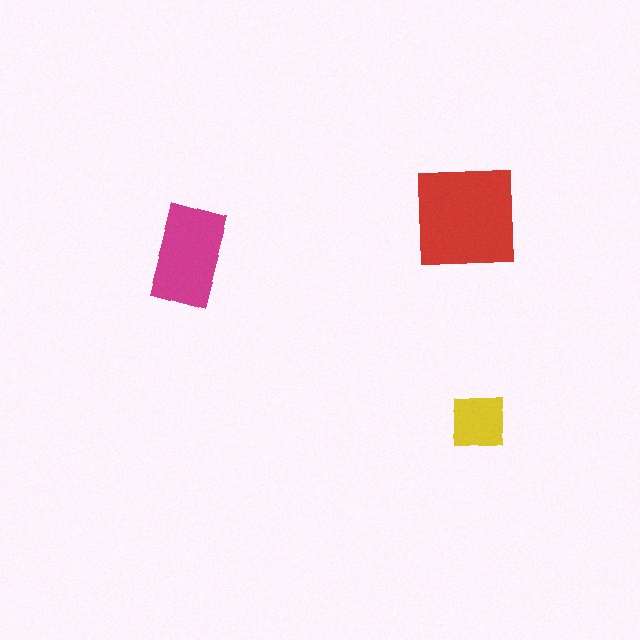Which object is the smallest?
The yellow square.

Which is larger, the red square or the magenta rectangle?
The red square.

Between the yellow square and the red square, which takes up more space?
The red square.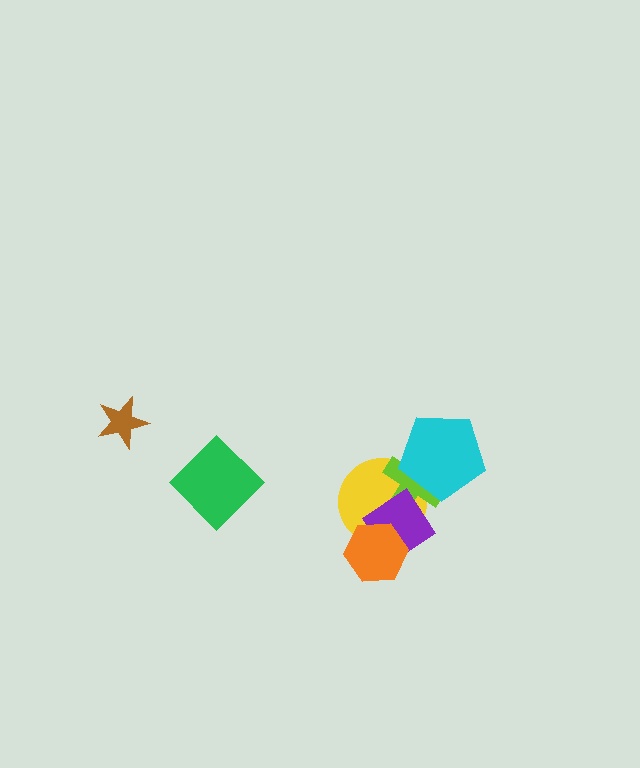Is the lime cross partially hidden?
Yes, it is partially covered by another shape.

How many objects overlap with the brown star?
0 objects overlap with the brown star.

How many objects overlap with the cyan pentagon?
2 objects overlap with the cyan pentagon.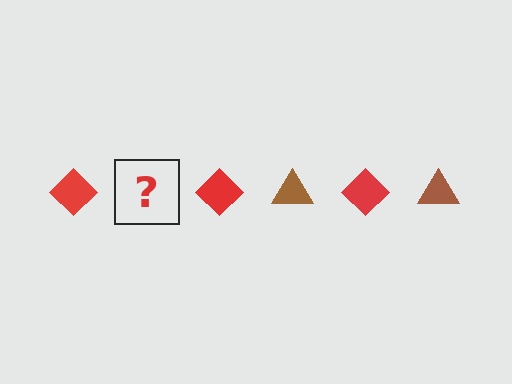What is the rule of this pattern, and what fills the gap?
The rule is that the pattern alternates between red diamond and brown triangle. The gap should be filled with a brown triangle.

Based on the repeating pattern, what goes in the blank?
The blank should be a brown triangle.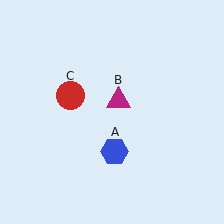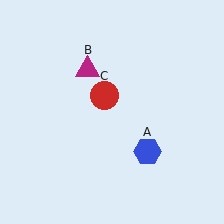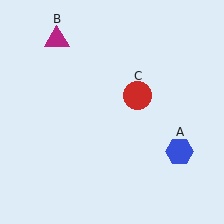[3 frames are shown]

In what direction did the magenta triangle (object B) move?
The magenta triangle (object B) moved up and to the left.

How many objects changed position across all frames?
3 objects changed position: blue hexagon (object A), magenta triangle (object B), red circle (object C).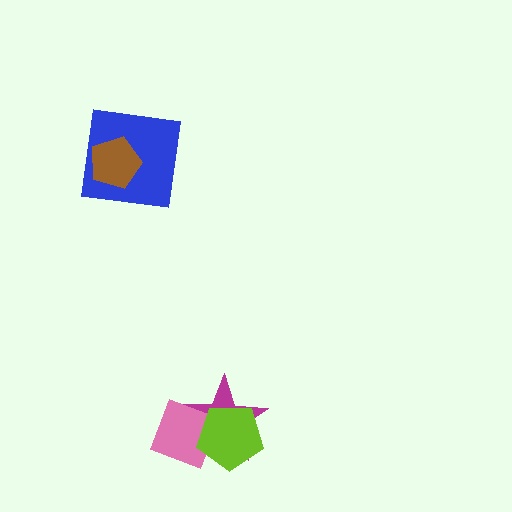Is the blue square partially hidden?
Yes, it is partially covered by another shape.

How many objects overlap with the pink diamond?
2 objects overlap with the pink diamond.